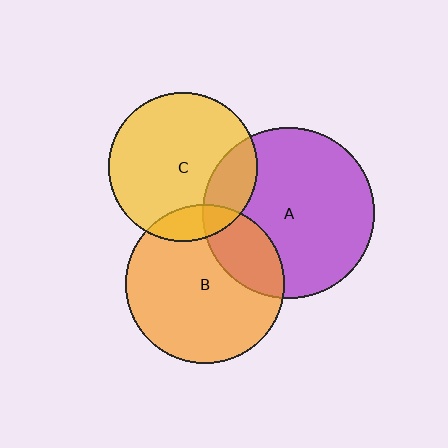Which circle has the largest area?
Circle A (purple).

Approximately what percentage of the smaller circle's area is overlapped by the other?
Approximately 15%.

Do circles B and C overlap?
Yes.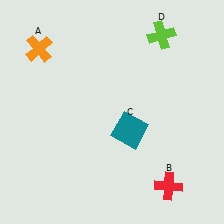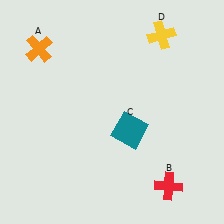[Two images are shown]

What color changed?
The cross (D) changed from lime in Image 1 to yellow in Image 2.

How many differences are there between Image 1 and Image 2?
There is 1 difference between the two images.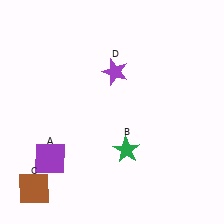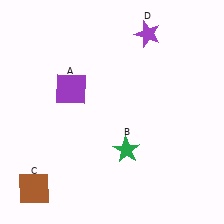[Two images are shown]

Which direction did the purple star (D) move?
The purple star (D) moved up.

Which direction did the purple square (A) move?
The purple square (A) moved up.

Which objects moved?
The objects that moved are: the purple square (A), the purple star (D).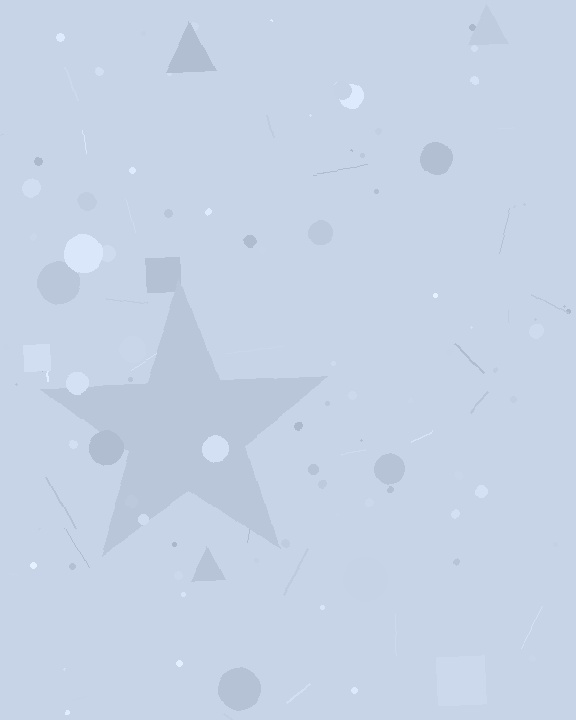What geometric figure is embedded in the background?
A star is embedded in the background.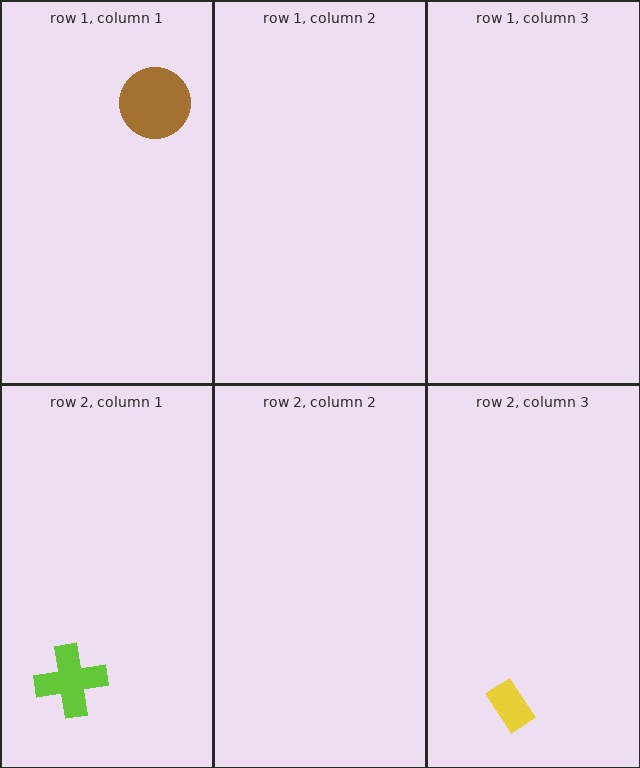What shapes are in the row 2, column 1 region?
The lime cross.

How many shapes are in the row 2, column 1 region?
1.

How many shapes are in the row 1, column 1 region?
1.